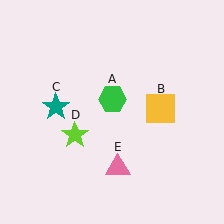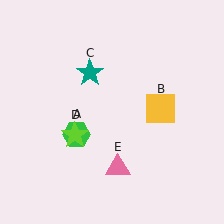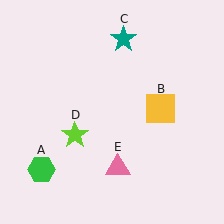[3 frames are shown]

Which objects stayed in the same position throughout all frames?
Yellow square (object B) and lime star (object D) and pink triangle (object E) remained stationary.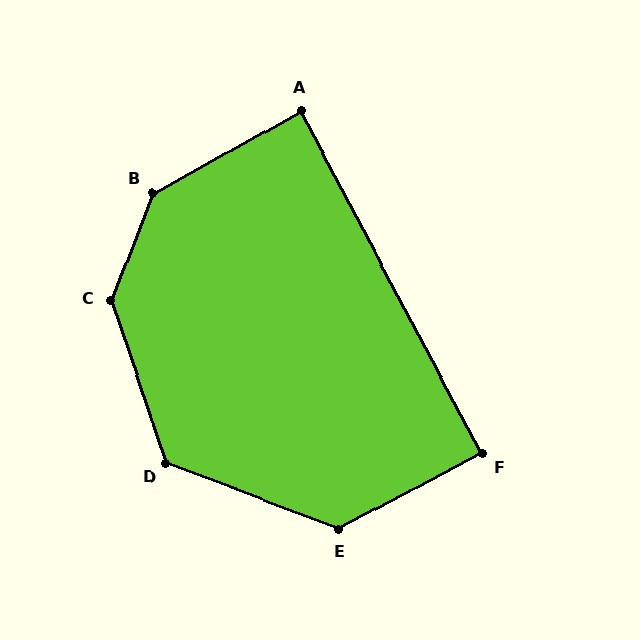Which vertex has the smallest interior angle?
A, at approximately 89 degrees.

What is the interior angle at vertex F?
Approximately 90 degrees (approximately right).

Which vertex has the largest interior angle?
B, at approximately 140 degrees.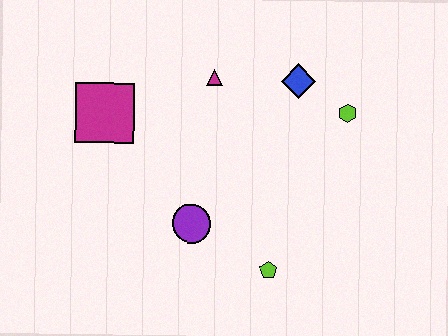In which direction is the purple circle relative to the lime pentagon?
The purple circle is to the left of the lime pentagon.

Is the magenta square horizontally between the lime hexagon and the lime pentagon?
No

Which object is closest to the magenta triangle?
The blue diamond is closest to the magenta triangle.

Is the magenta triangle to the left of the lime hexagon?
Yes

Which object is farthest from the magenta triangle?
The lime pentagon is farthest from the magenta triangle.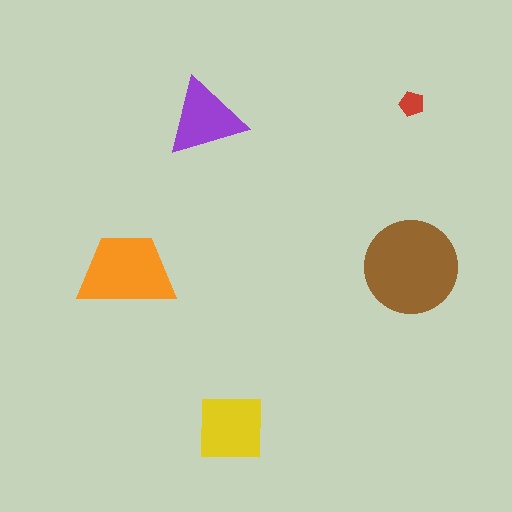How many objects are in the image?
There are 5 objects in the image.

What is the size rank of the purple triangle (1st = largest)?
4th.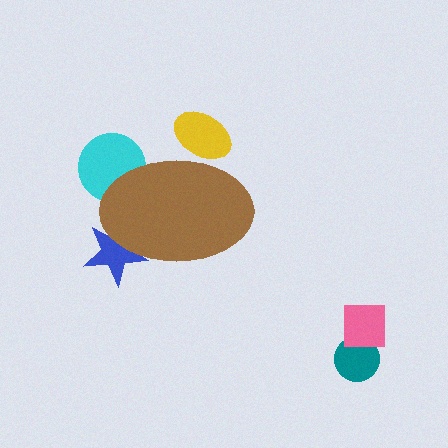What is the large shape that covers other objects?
A brown ellipse.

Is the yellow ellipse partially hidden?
Yes, the yellow ellipse is partially hidden behind the brown ellipse.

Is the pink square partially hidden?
No, the pink square is fully visible.